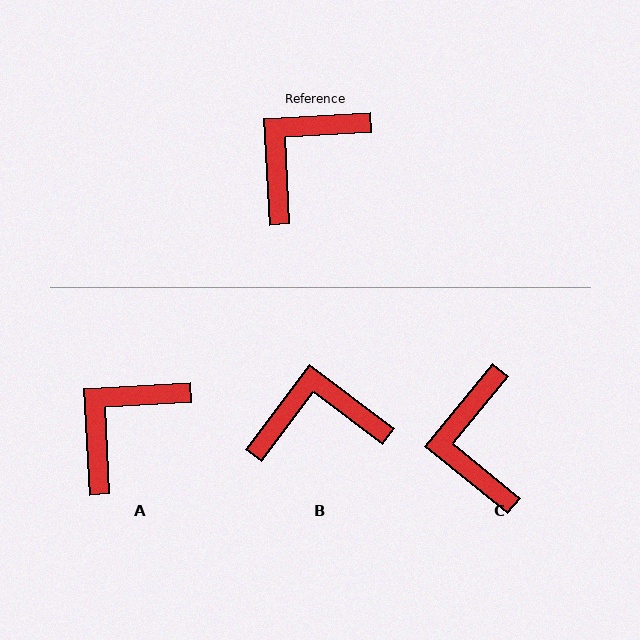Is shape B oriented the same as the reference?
No, it is off by about 40 degrees.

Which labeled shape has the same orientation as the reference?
A.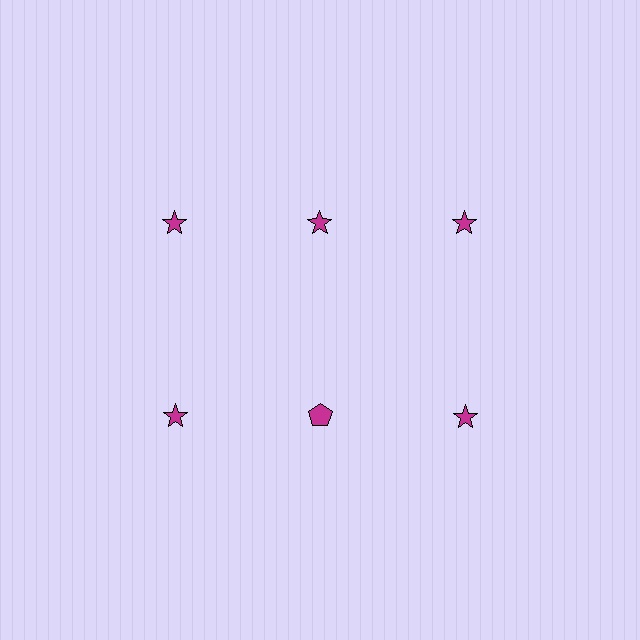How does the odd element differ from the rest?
It has a different shape: pentagon instead of star.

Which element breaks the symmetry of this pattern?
The magenta pentagon in the second row, second from left column breaks the symmetry. All other shapes are magenta stars.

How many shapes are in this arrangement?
There are 6 shapes arranged in a grid pattern.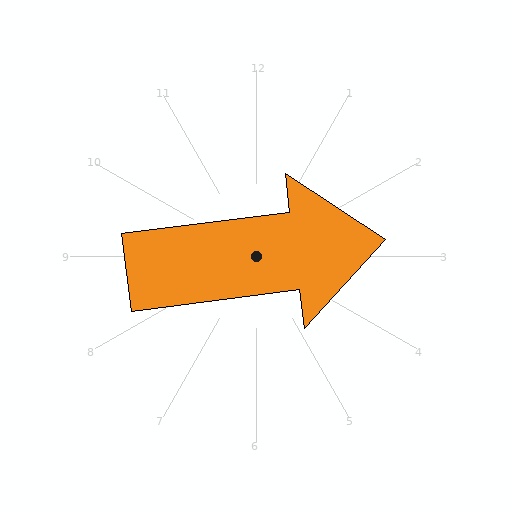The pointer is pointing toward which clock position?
Roughly 3 o'clock.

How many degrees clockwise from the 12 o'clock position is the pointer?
Approximately 83 degrees.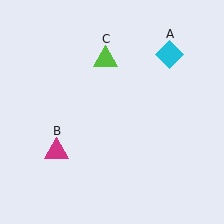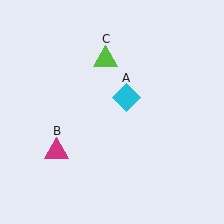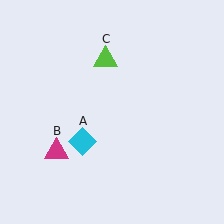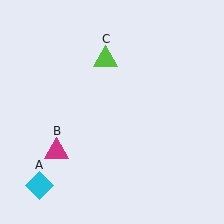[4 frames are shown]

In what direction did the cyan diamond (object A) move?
The cyan diamond (object A) moved down and to the left.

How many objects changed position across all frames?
1 object changed position: cyan diamond (object A).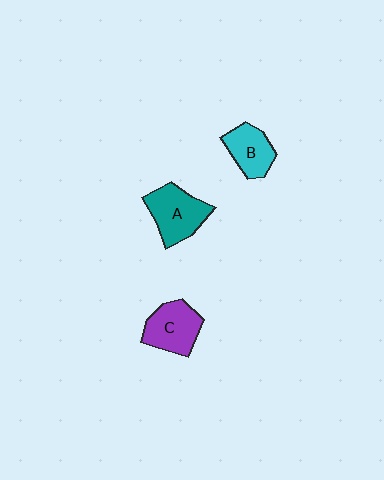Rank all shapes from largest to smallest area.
From largest to smallest: A (teal), C (purple), B (cyan).